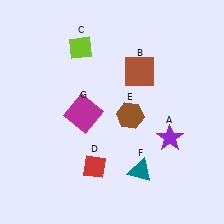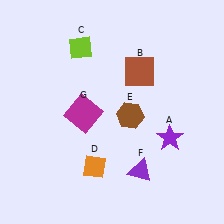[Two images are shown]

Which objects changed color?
D changed from red to orange. F changed from teal to purple.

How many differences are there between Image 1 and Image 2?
There are 2 differences between the two images.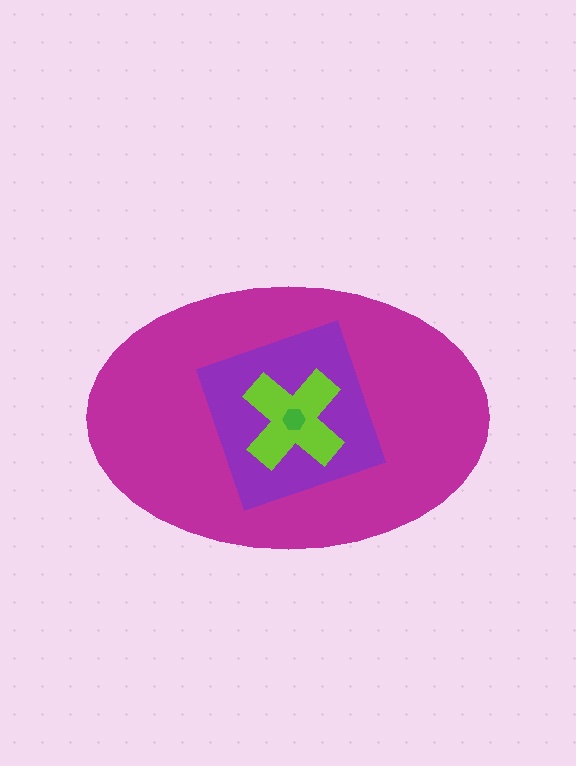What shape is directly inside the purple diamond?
The lime cross.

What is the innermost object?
The green hexagon.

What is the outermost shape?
The magenta ellipse.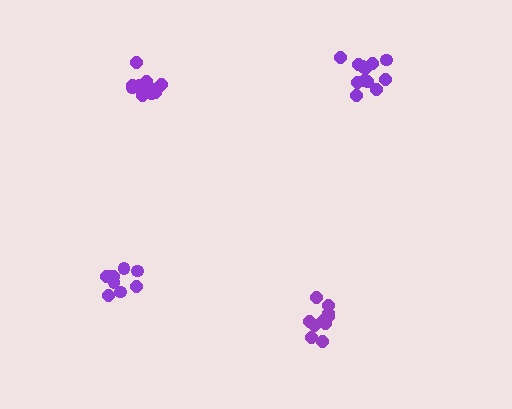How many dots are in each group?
Group 1: 9 dots, Group 2: 12 dots, Group 3: 11 dots, Group 4: 11 dots (43 total).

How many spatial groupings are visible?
There are 4 spatial groupings.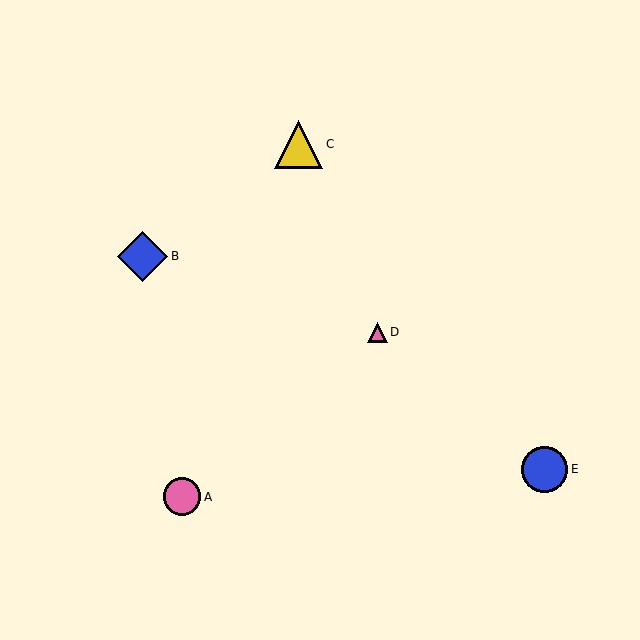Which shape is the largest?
The blue diamond (labeled B) is the largest.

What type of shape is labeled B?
Shape B is a blue diamond.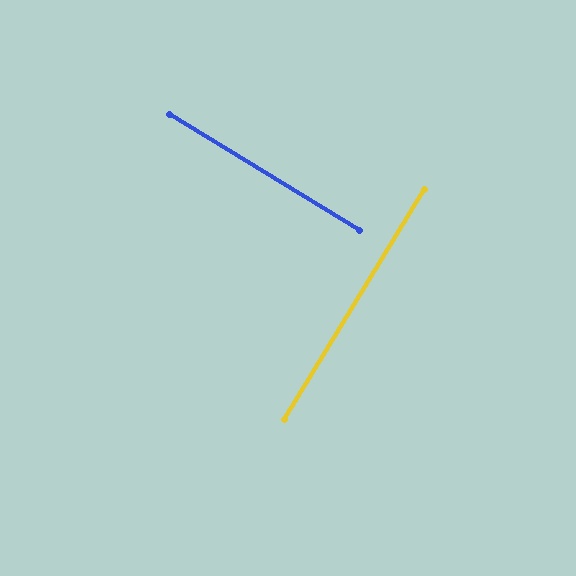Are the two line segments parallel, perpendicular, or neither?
Perpendicular — they meet at approximately 90°.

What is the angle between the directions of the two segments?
Approximately 90 degrees.